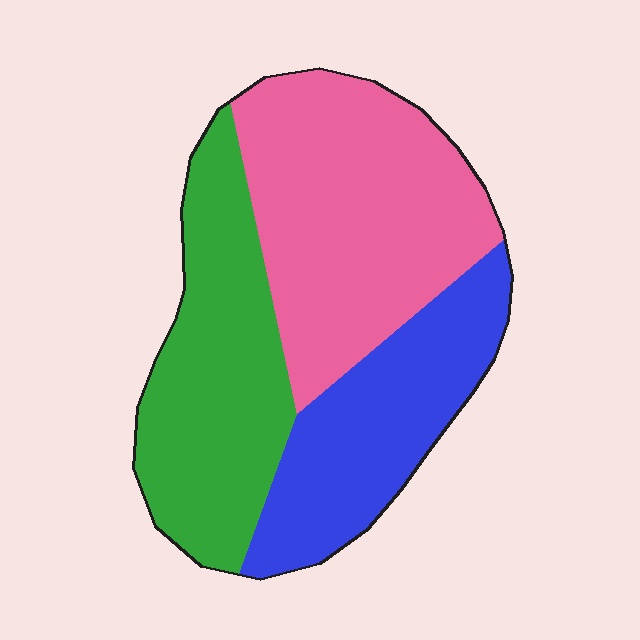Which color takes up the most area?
Pink, at roughly 40%.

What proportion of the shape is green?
Green takes up between a sixth and a third of the shape.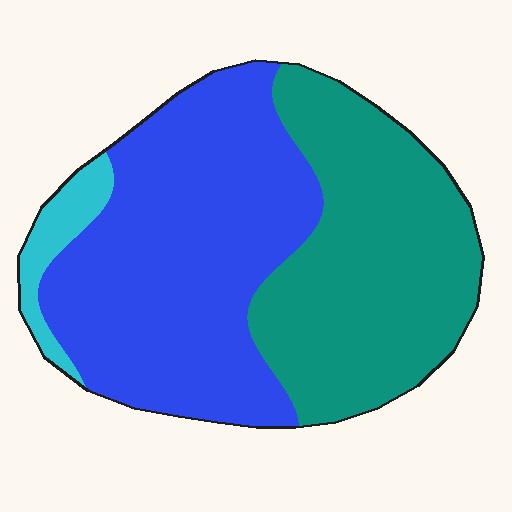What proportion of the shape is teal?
Teal takes up about two fifths (2/5) of the shape.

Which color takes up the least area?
Cyan, at roughly 5%.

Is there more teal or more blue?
Blue.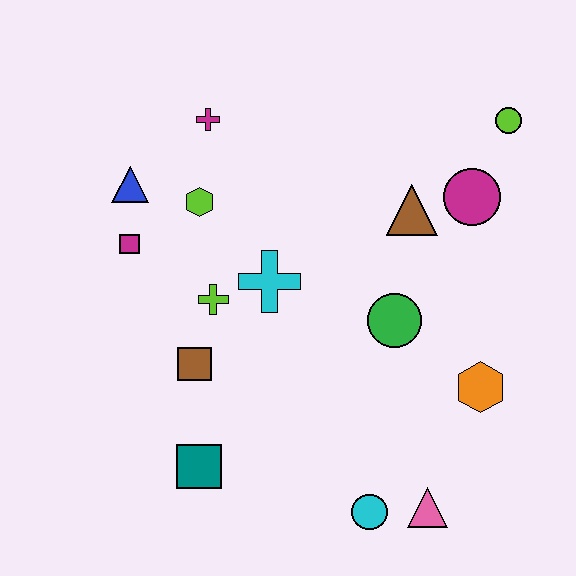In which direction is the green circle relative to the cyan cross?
The green circle is to the right of the cyan cross.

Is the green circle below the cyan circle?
No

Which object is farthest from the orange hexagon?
The blue triangle is farthest from the orange hexagon.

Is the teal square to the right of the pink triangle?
No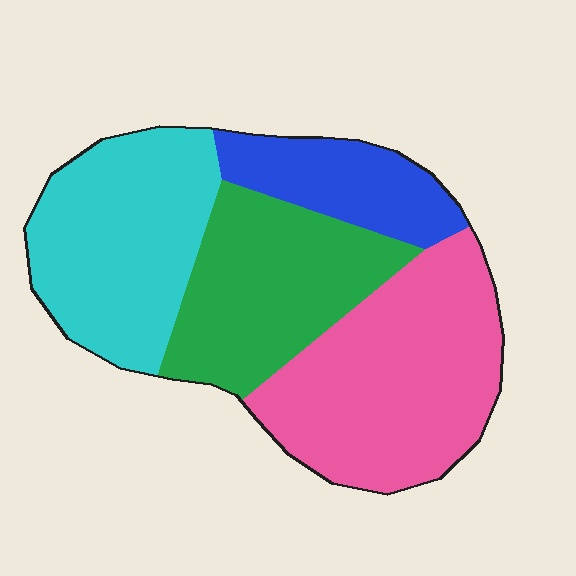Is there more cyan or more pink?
Pink.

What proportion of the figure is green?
Green covers 25% of the figure.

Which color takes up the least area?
Blue, at roughly 15%.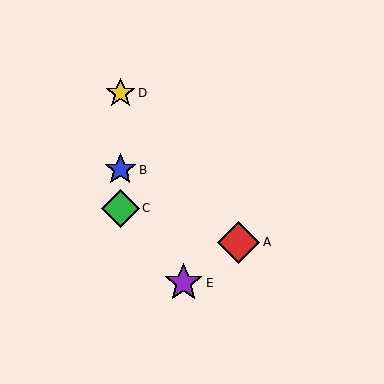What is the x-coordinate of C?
Object C is at x≈120.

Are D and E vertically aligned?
No, D is at x≈120 and E is at x≈184.